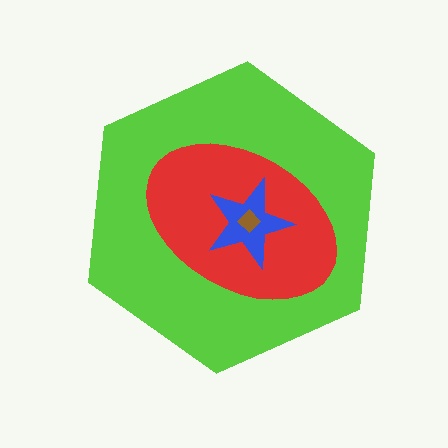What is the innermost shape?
The brown diamond.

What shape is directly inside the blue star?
The brown diamond.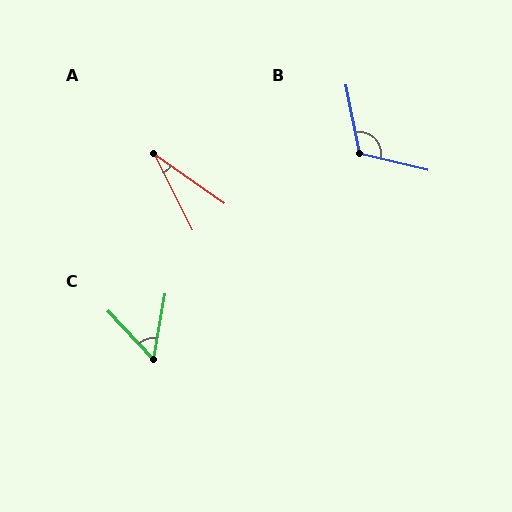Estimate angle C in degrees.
Approximately 54 degrees.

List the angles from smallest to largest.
A (28°), C (54°), B (114°).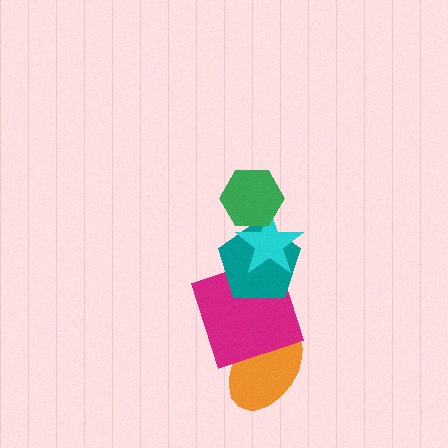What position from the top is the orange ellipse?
The orange ellipse is 5th from the top.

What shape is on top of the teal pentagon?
The cyan star is on top of the teal pentagon.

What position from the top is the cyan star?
The cyan star is 2nd from the top.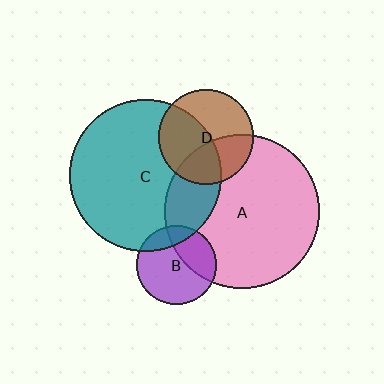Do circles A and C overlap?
Yes.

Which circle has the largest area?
Circle A (pink).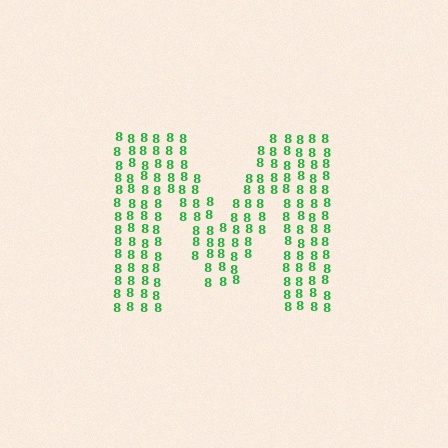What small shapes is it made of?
It is made of small digit 8's.